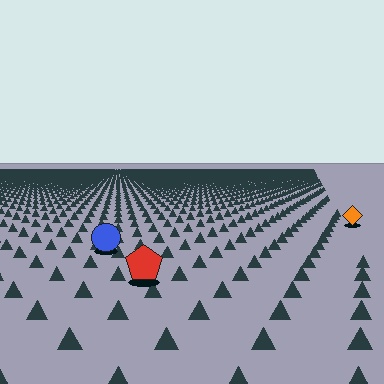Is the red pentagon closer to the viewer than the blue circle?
Yes. The red pentagon is closer — you can tell from the texture gradient: the ground texture is coarser near it.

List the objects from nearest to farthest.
From nearest to farthest: the red pentagon, the blue circle, the orange diamond.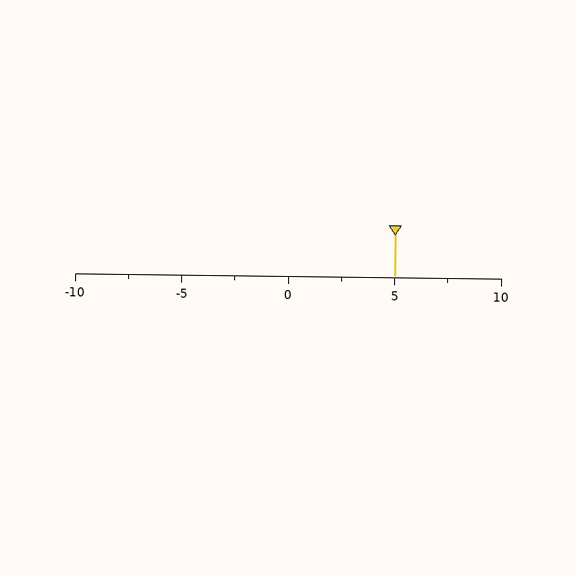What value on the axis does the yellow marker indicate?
The marker indicates approximately 5.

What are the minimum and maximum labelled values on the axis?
The axis runs from -10 to 10.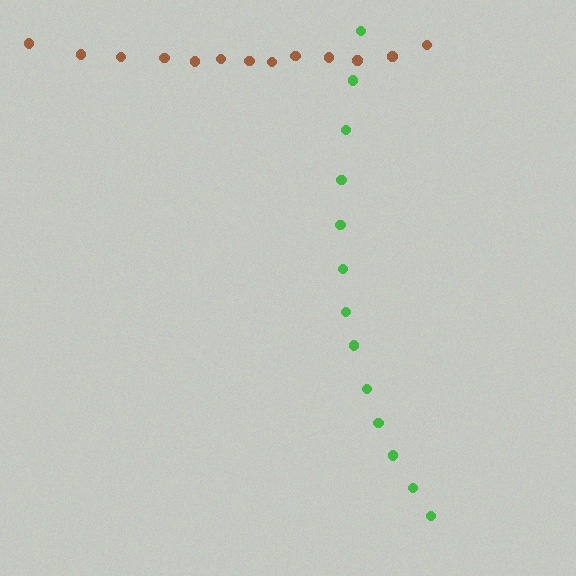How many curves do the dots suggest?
There are 2 distinct paths.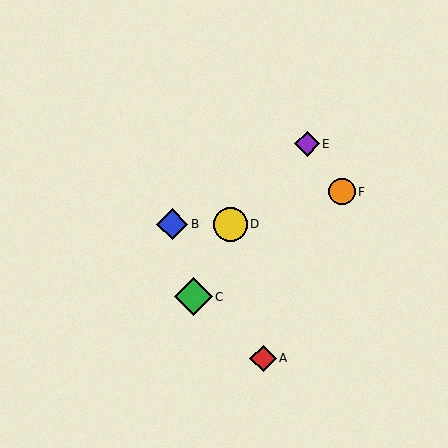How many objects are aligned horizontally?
2 objects (B, D) are aligned horizontally.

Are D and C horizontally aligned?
No, D is at y≈224 and C is at y≈297.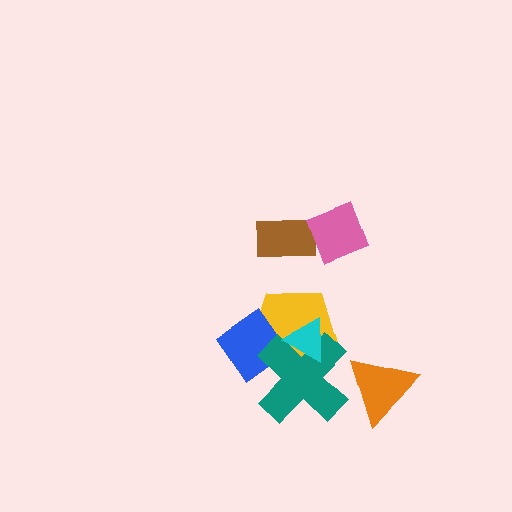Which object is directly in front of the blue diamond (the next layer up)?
The teal cross is directly in front of the blue diamond.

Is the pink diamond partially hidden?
No, no other shape covers it.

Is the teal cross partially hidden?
Yes, it is partially covered by another shape.